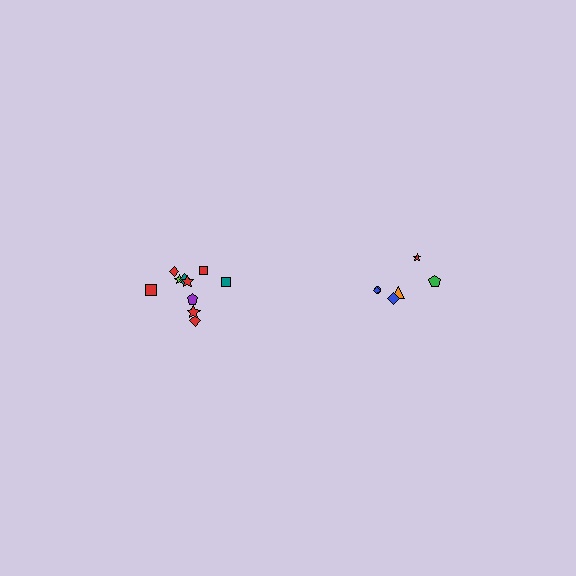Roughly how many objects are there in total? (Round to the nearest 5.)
Roughly 15 objects in total.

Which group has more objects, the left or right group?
The left group.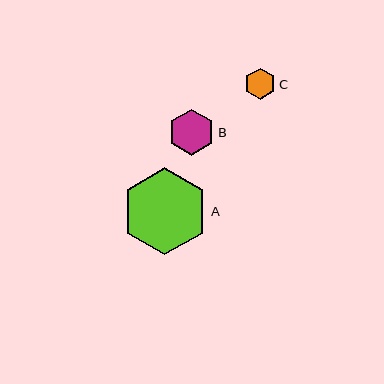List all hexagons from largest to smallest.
From largest to smallest: A, B, C.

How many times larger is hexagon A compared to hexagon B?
Hexagon A is approximately 1.9 times the size of hexagon B.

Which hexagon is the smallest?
Hexagon C is the smallest with a size of approximately 31 pixels.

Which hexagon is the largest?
Hexagon A is the largest with a size of approximately 87 pixels.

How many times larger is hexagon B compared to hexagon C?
Hexagon B is approximately 1.5 times the size of hexagon C.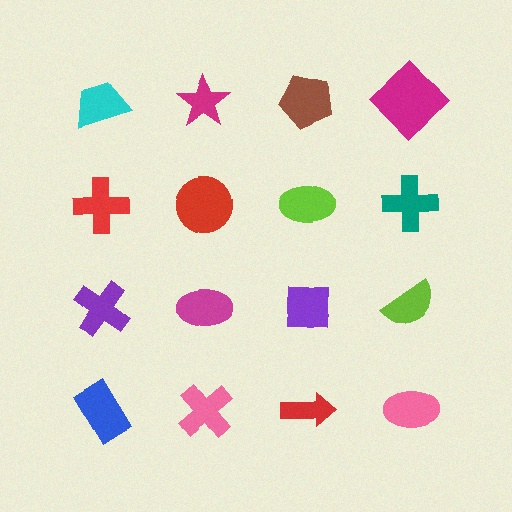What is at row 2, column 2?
A red circle.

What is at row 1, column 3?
A brown pentagon.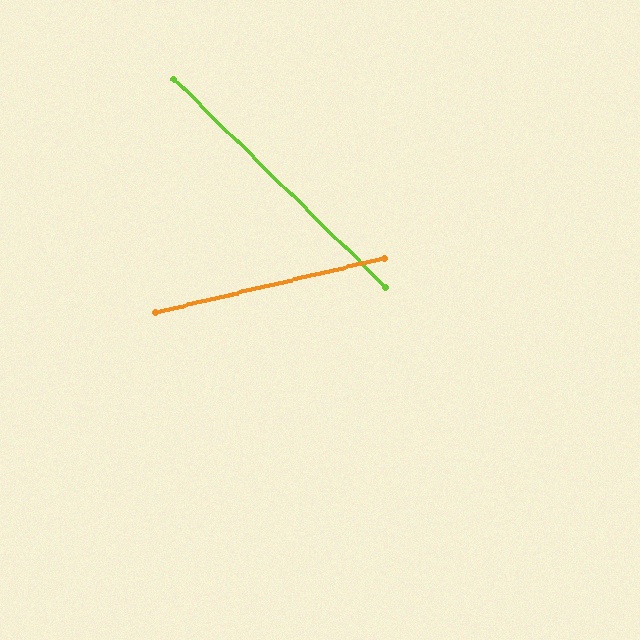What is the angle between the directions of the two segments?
Approximately 58 degrees.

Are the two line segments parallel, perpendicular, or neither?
Neither parallel nor perpendicular — they differ by about 58°.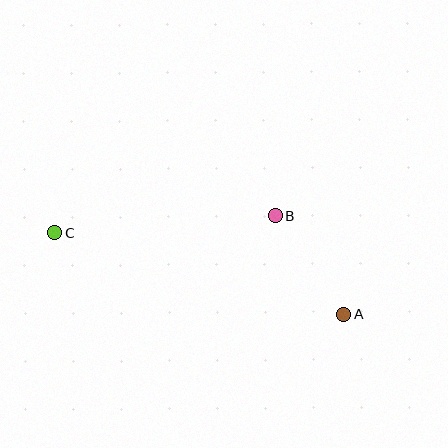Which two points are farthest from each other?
Points A and C are farthest from each other.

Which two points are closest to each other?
Points A and B are closest to each other.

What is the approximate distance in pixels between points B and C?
The distance between B and C is approximately 221 pixels.